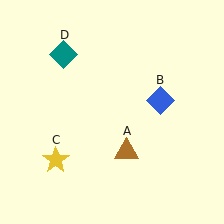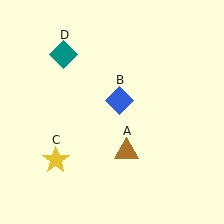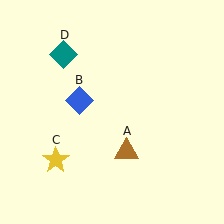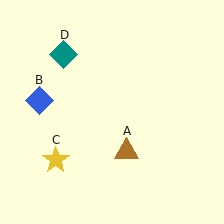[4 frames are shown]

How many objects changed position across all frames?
1 object changed position: blue diamond (object B).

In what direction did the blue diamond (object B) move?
The blue diamond (object B) moved left.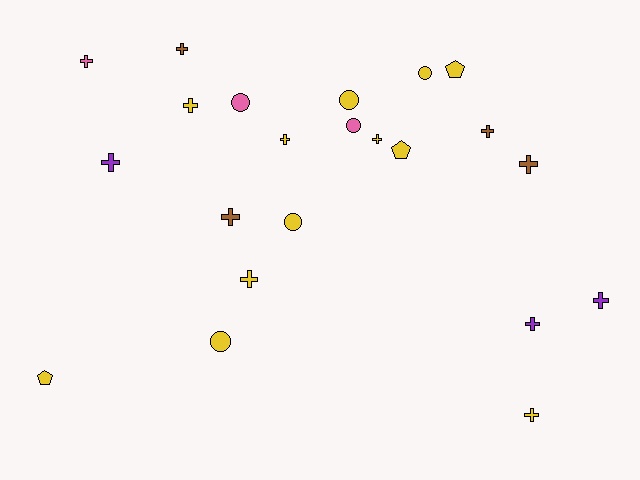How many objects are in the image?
There are 22 objects.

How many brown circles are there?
There are no brown circles.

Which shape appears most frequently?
Cross, with 13 objects.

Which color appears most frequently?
Yellow, with 12 objects.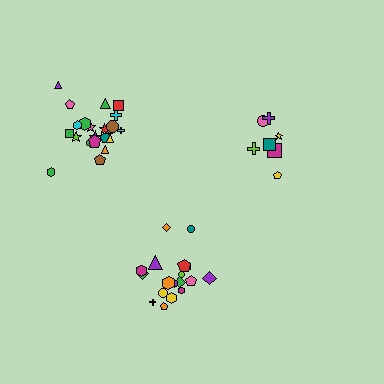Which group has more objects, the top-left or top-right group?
The top-left group.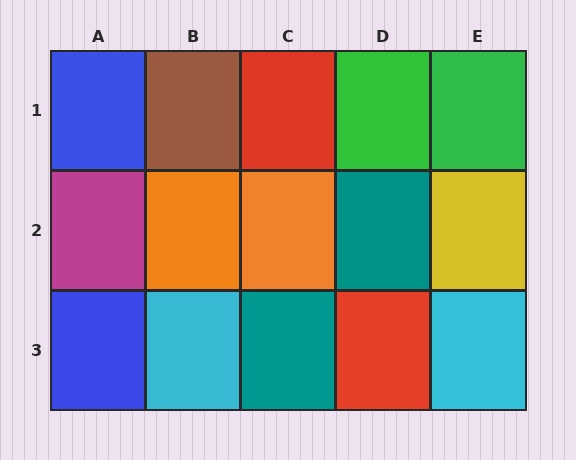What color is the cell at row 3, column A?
Blue.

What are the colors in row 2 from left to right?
Magenta, orange, orange, teal, yellow.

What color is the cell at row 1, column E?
Green.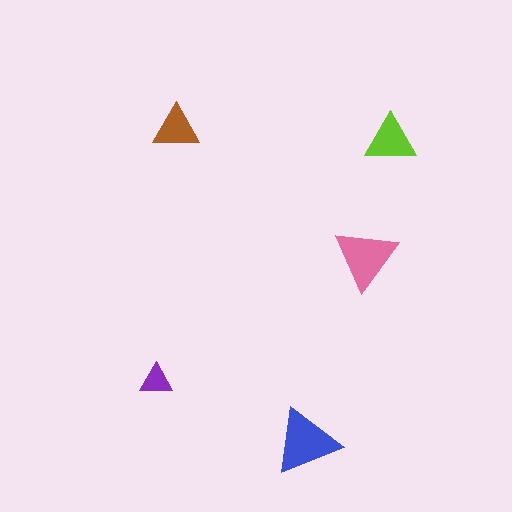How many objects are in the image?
There are 5 objects in the image.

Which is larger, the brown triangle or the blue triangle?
The blue one.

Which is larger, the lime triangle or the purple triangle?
The lime one.